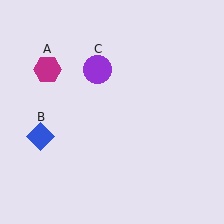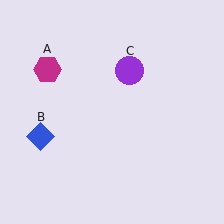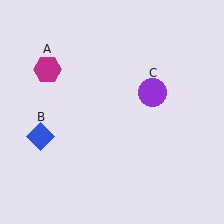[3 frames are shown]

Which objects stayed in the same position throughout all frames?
Magenta hexagon (object A) and blue diamond (object B) remained stationary.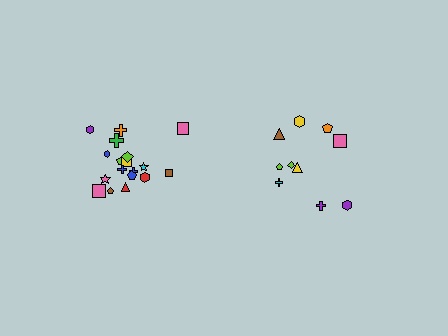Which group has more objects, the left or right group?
The left group.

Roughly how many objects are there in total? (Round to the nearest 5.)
Roughly 30 objects in total.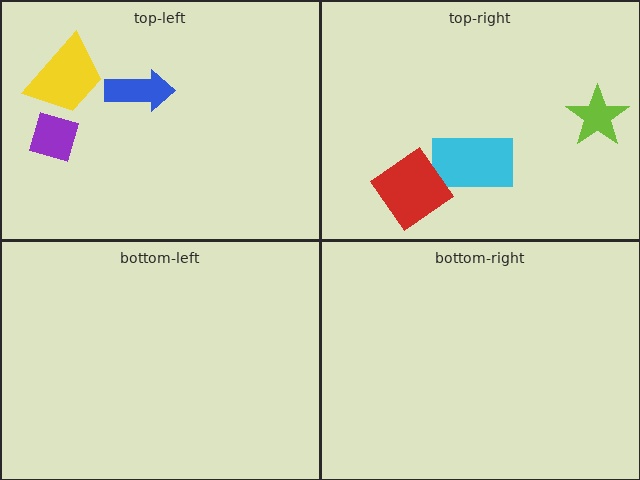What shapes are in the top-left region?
The blue arrow, the purple diamond, the yellow trapezoid.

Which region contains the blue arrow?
The top-left region.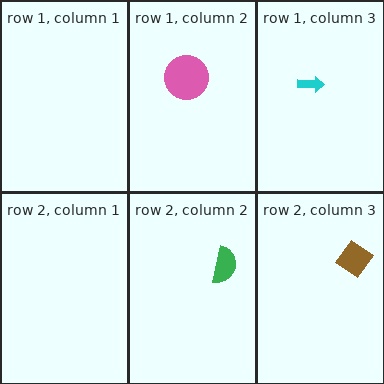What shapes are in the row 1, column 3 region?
The cyan arrow.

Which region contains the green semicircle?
The row 2, column 2 region.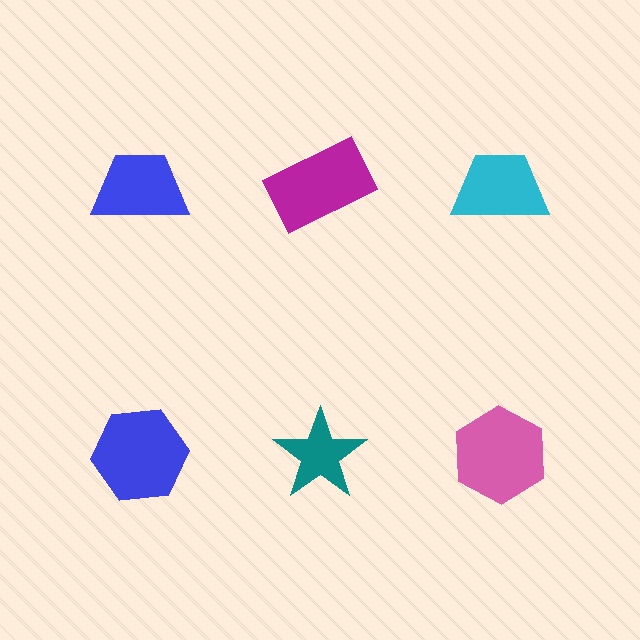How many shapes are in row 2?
3 shapes.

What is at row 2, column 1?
A blue hexagon.